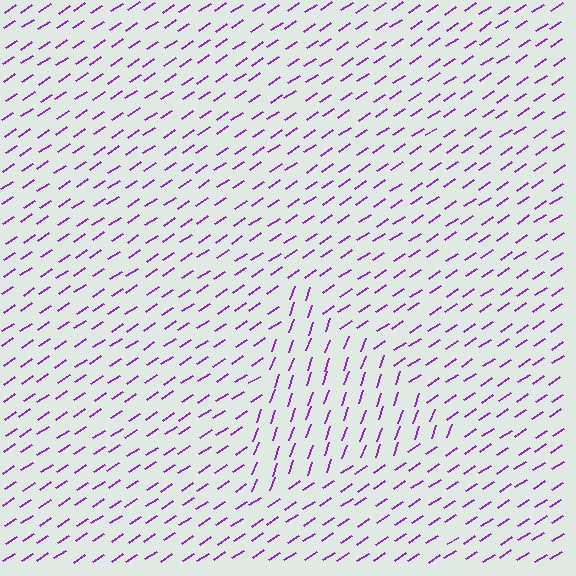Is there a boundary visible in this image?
Yes, there is a texture boundary formed by a change in line orientation.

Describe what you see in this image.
The image is filled with small purple line segments. A triangle region in the image has lines oriented differently from the surrounding lines, creating a visible texture boundary.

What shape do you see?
I see a triangle.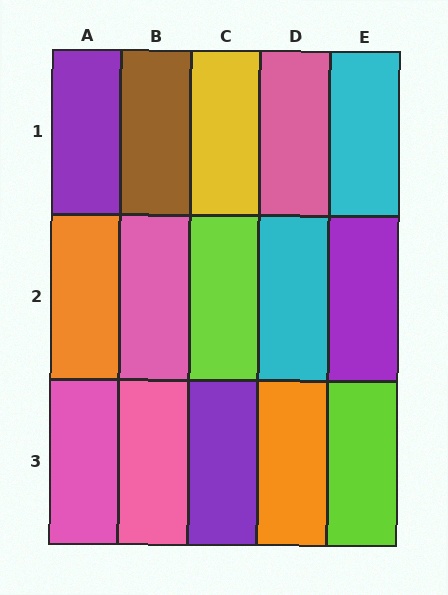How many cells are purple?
3 cells are purple.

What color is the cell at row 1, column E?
Cyan.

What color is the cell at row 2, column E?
Purple.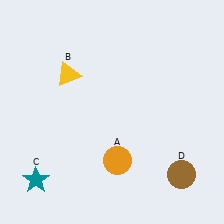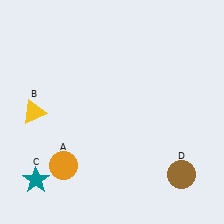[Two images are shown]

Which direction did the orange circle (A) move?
The orange circle (A) moved left.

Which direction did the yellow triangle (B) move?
The yellow triangle (B) moved down.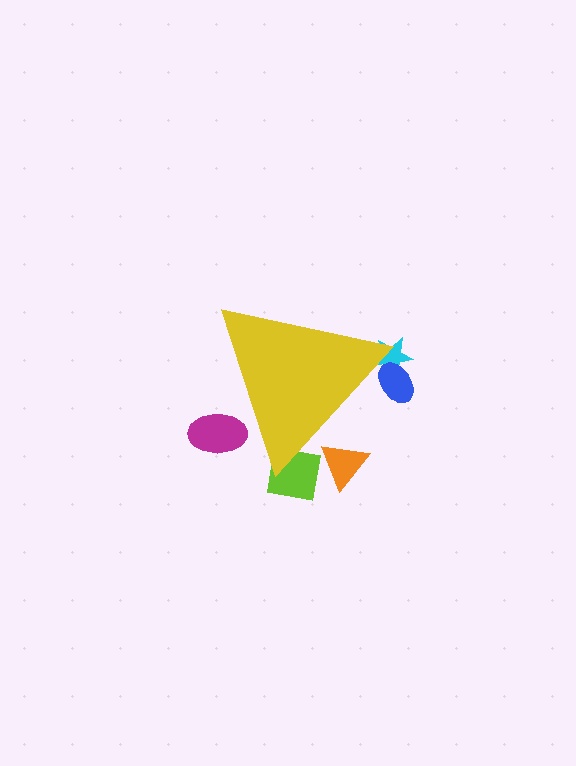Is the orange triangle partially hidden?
Yes, the orange triangle is partially hidden behind the yellow triangle.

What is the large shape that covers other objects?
A yellow triangle.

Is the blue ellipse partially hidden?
Yes, the blue ellipse is partially hidden behind the yellow triangle.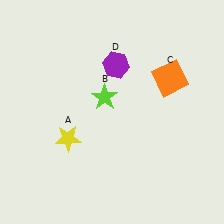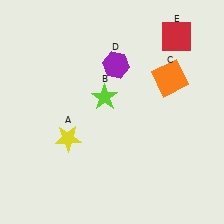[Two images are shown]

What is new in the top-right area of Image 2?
A red square (E) was added in the top-right area of Image 2.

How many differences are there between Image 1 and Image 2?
There is 1 difference between the two images.